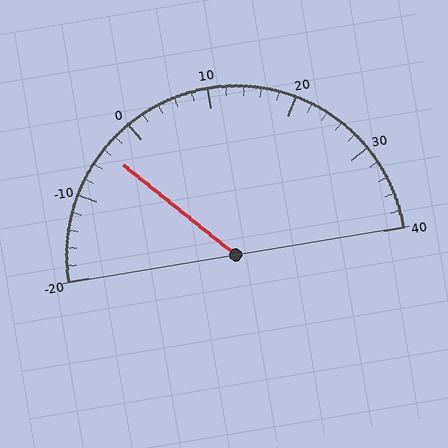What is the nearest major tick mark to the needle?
The nearest major tick mark is 0.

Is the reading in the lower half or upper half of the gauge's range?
The reading is in the lower half of the range (-20 to 40).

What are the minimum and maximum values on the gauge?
The gauge ranges from -20 to 40.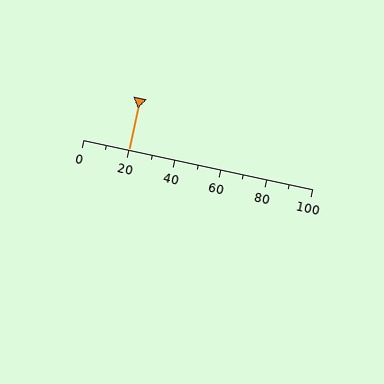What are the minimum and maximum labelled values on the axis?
The axis runs from 0 to 100.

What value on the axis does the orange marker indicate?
The marker indicates approximately 20.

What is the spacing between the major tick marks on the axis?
The major ticks are spaced 20 apart.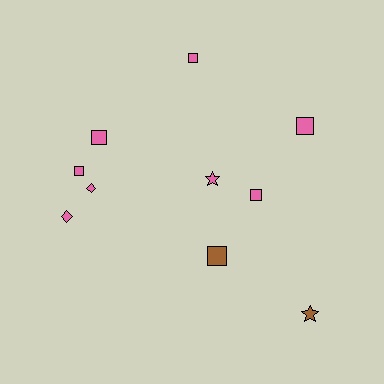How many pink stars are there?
There is 1 pink star.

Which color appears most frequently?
Pink, with 8 objects.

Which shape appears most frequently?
Square, with 6 objects.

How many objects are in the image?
There are 10 objects.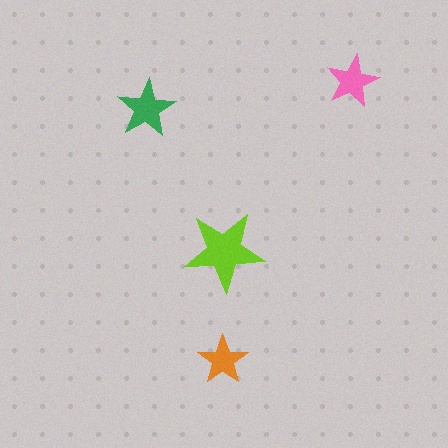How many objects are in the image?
There are 4 objects in the image.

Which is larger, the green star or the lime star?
The lime one.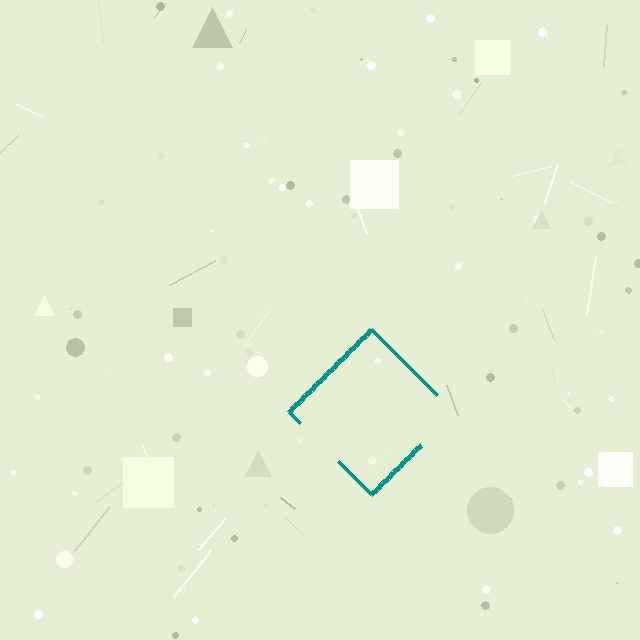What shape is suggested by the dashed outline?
The dashed outline suggests a diamond.